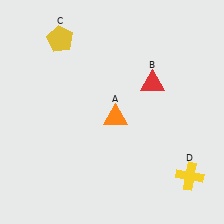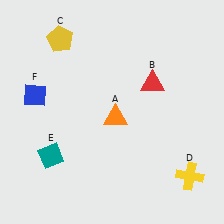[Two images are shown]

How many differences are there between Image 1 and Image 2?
There are 2 differences between the two images.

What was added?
A teal diamond (E), a blue diamond (F) were added in Image 2.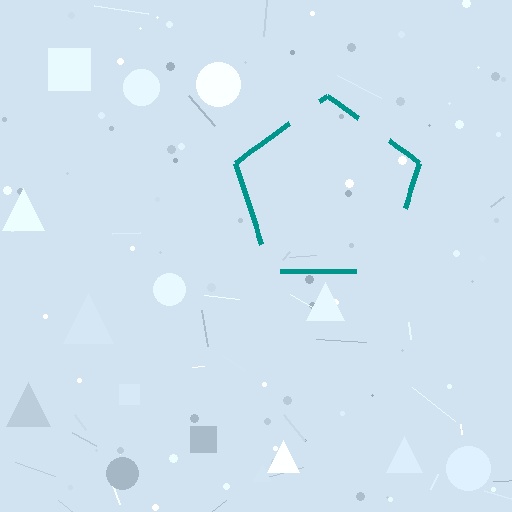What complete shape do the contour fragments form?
The contour fragments form a pentagon.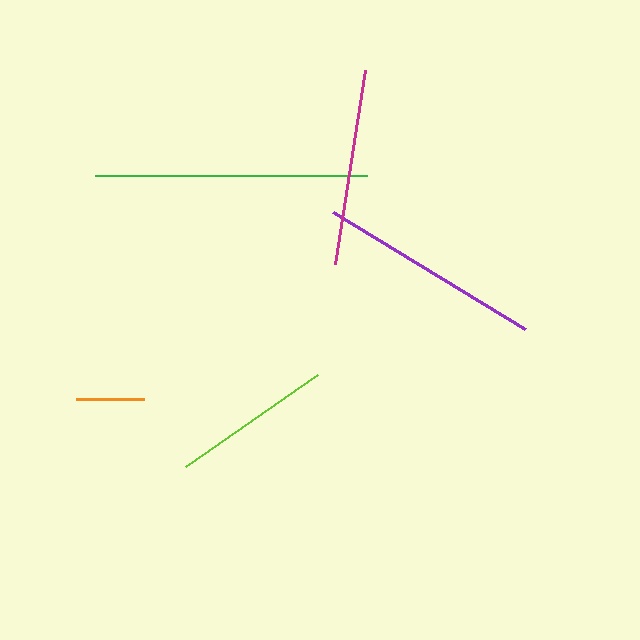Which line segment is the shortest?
The orange line is the shortest at approximately 68 pixels.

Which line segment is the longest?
The green line is the longest at approximately 272 pixels.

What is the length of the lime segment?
The lime segment is approximately 161 pixels long.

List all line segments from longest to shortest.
From longest to shortest: green, purple, magenta, lime, orange.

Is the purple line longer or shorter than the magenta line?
The purple line is longer than the magenta line.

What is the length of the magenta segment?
The magenta segment is approximately 196 pixels long.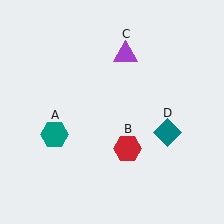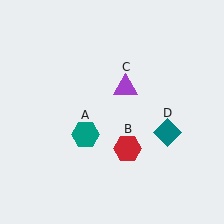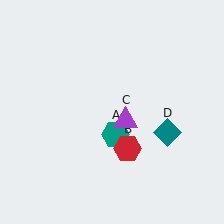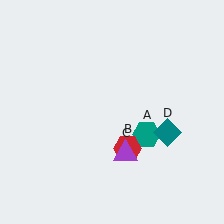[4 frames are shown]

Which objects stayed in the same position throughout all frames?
Red hexagon (object B) and teal diamond (object D) remained stationary.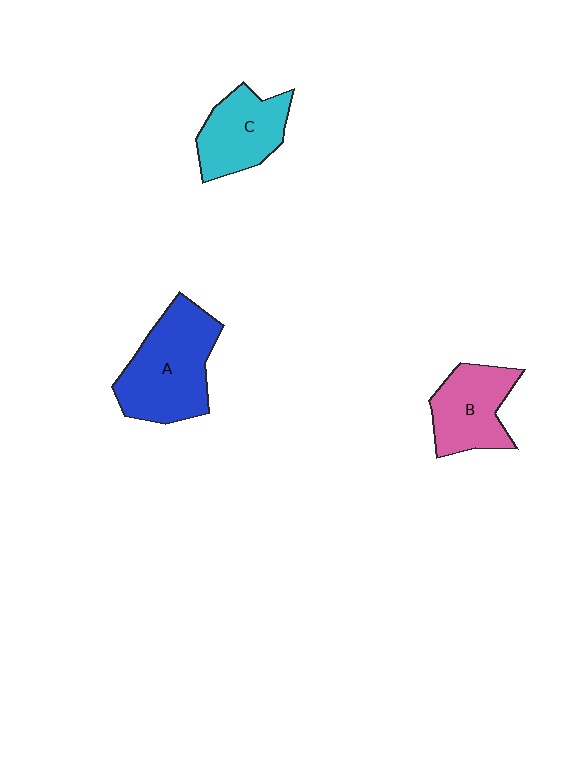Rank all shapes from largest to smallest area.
From largest to smallest: A (blue), B (pink), C (cyan).